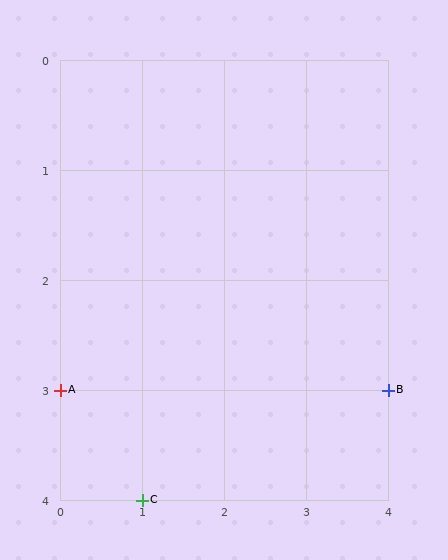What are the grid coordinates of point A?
Point A is at grid coordinates (0, 3).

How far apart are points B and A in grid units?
Points B and A are 4 columns apart.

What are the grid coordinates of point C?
Point C is at grid coordinates (1, 4).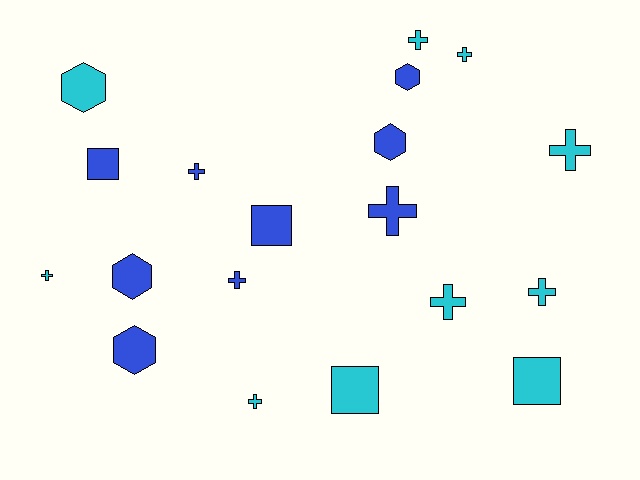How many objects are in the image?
There are 19 objects.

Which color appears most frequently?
Cyan, with 10 objects.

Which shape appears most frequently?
Cross, with 10 objects.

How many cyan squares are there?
There are 2 cyan squares.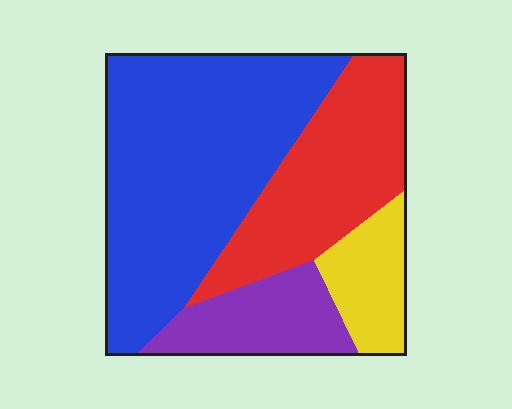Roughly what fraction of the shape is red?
Red takes up about one quarter (1/4) of the shape.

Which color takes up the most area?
Blue, at roughly 50%.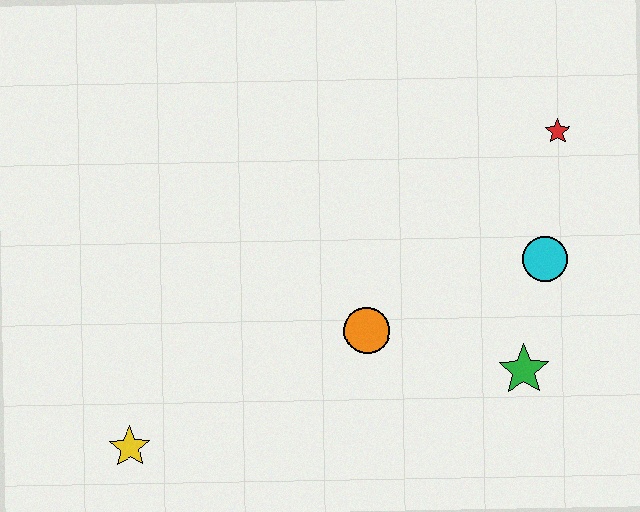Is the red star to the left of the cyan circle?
No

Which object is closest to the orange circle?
The green star is closest to the orange circle.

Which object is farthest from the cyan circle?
The yellow star is farthest from the cyan circle.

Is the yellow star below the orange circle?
Yes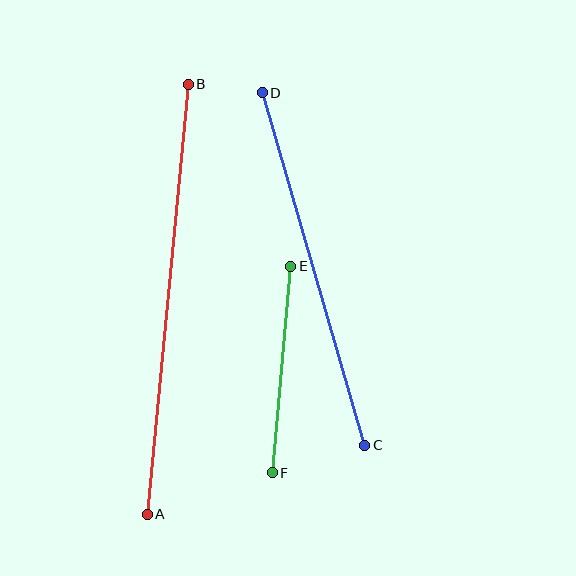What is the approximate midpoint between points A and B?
The midpoint is at approximately (168, 299) pixels.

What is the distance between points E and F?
The distance is approximately 207 pixels.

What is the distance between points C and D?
The distance is approximately 367 pixels.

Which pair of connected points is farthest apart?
Points A and B are farthest apart.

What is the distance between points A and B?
The distance is approximately 432 pixels.